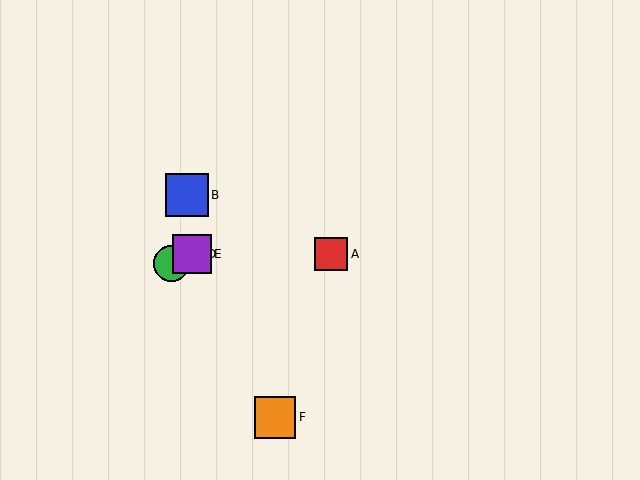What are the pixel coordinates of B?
Object B is at (187, 195).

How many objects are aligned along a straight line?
3 objects (C, D, E) are aligned along a straight line.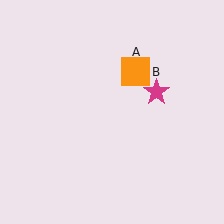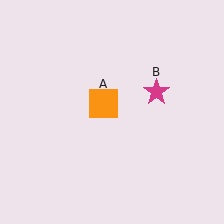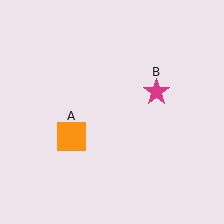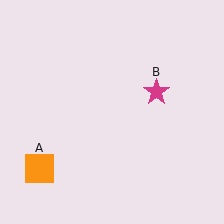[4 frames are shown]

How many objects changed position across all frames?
1 object changed position: orange square (object A).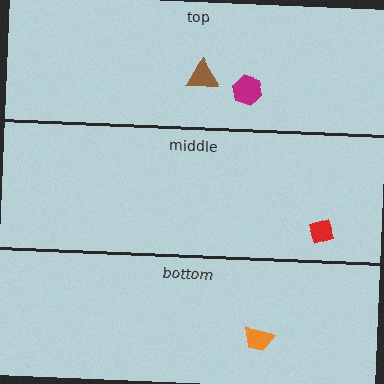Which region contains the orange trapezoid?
The bottom region.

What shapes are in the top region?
The brown triangle, the magenta hexagon.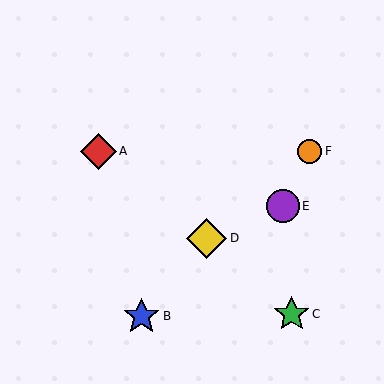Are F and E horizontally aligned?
No, F is at y≈151 and E is at y≈206.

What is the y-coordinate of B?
Object B is at y≈316.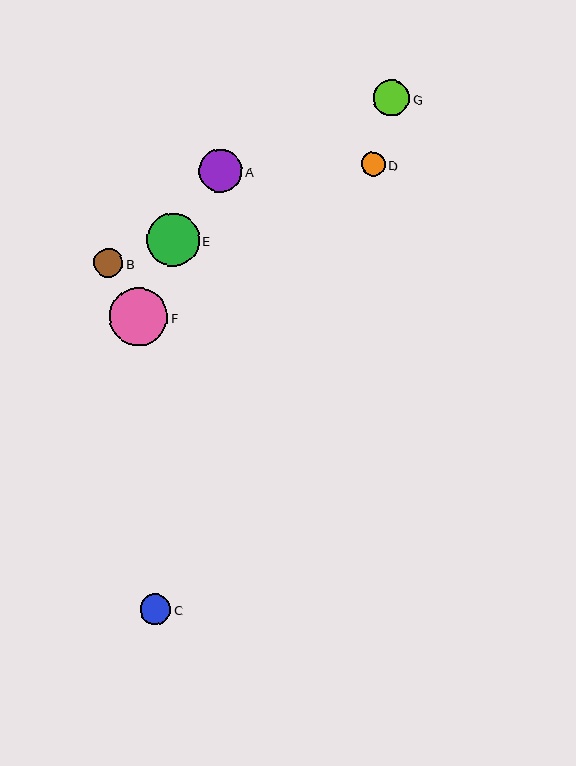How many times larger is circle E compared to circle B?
Circle E is approximately 1.8 times the size of circle B.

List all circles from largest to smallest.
From largest to smallest: F, E, A, G, C, B, D.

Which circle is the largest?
Circle F is the largest with a size of approximately 58 pixels.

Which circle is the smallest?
Circle D is the smallest with a size of approximately 24 pixels.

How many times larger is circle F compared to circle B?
Circle F is approximately 2.0 times the size of circle B.